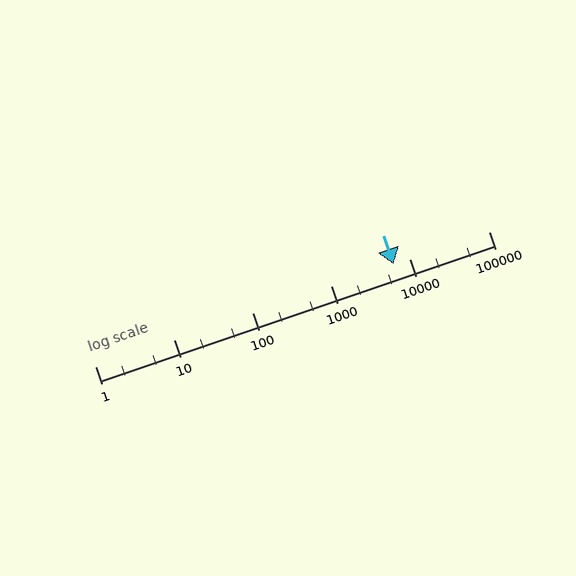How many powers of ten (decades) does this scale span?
The scale spans 5 decades, from 1 to 100000.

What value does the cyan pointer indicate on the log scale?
The pointer indicates approximately 6200.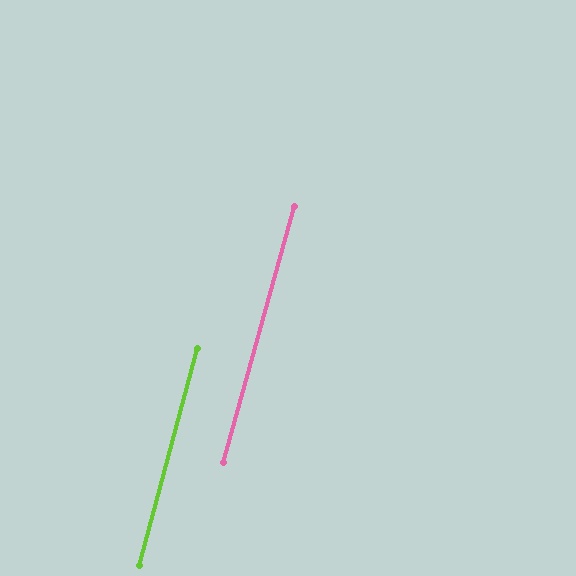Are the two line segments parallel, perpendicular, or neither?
Parallel — their directions differ by only 0.2°.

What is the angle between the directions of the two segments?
Approximately 0 degrees.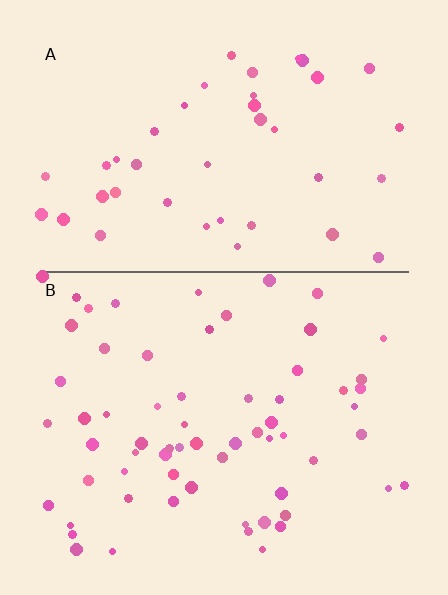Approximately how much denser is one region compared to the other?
Approximately 1.6× — region B over region A.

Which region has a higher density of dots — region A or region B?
B (the bottom).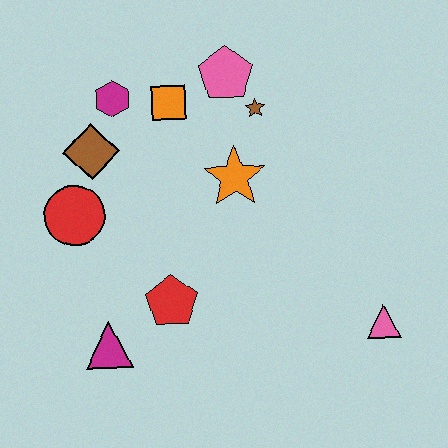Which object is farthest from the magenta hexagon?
The pink triangle is farthest from the magenta hexagon.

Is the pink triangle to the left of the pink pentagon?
No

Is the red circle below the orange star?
Yes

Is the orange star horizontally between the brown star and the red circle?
Yes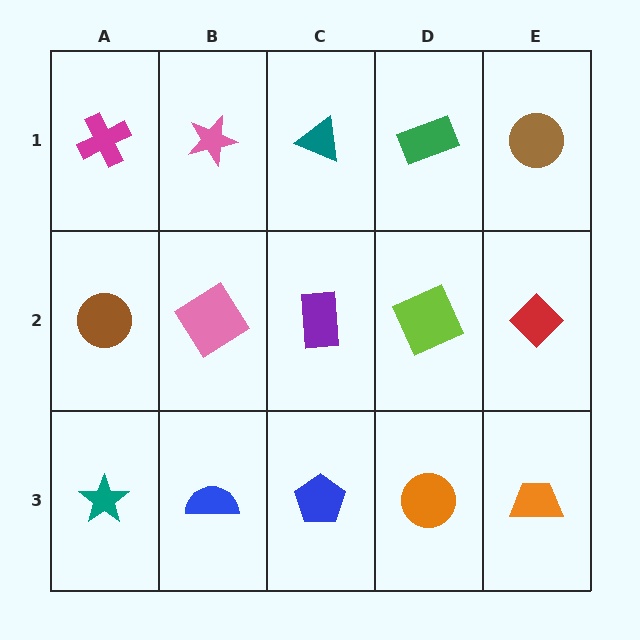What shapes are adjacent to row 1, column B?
A pink diamond (row 2, column B), a magenta cross (row 1, column A), a teal triangle (row 1, column C).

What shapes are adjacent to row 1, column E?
A red diamond (row 2, column E), a green rectangle (row 1, column D).